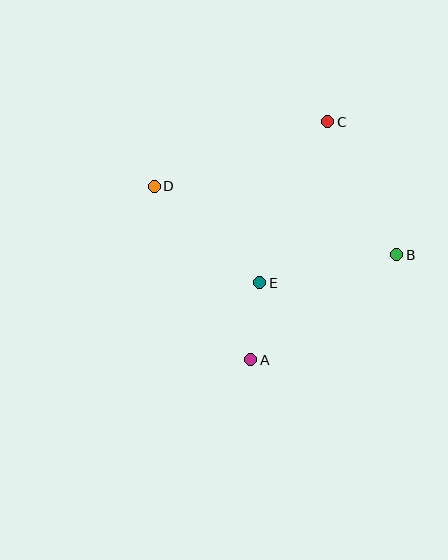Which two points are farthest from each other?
Points B and D are farthest from each other.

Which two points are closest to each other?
Points A and E are closest to each other.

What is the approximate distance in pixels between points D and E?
The distance between D and E is approximately 143 pixels.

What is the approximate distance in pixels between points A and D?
The distance between A and D is approximately 199 pixels.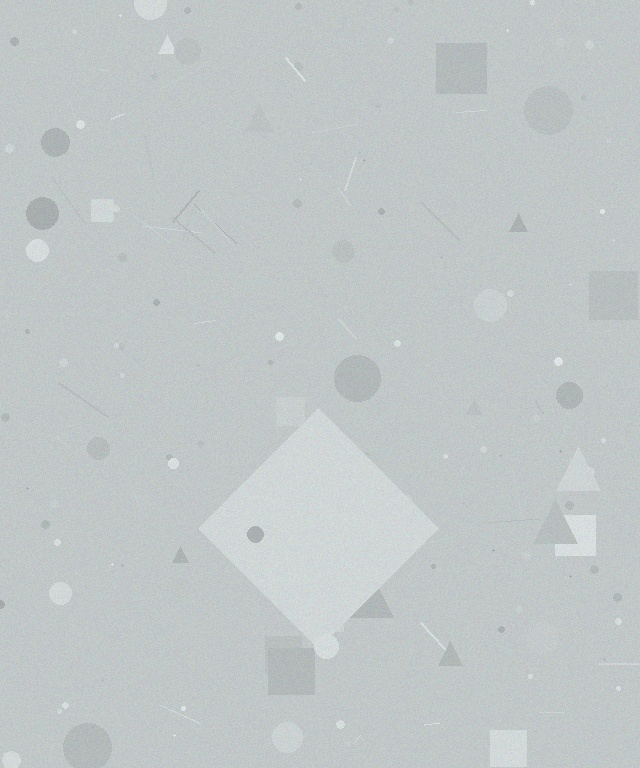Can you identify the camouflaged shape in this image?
The camouflaged shape is a diamond.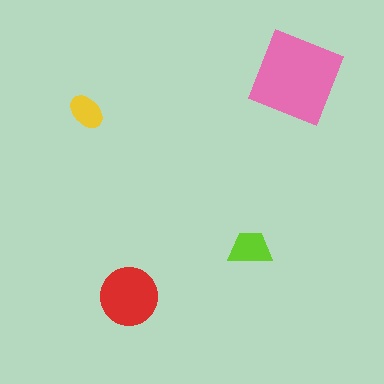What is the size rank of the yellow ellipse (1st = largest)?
4th.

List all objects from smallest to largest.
The yellow ellipse, the lime trapezoid, the red circle, the pink diamond.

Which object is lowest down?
The red circle is bottommost.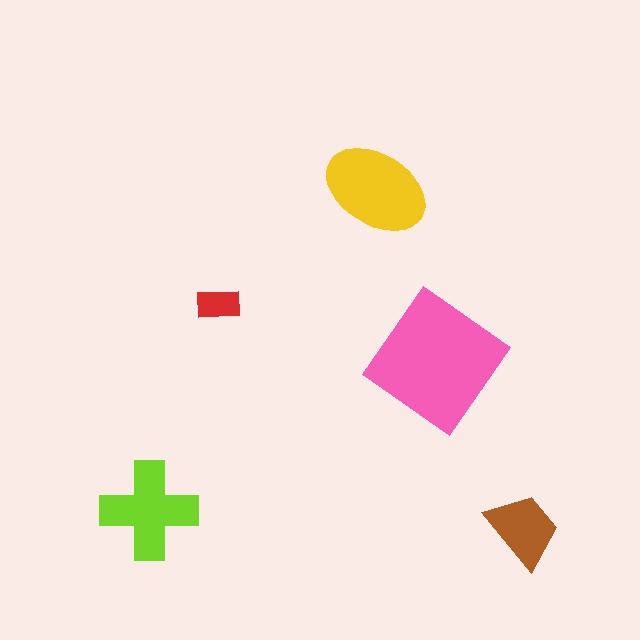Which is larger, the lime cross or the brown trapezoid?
The lime cross.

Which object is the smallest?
The red rectangle.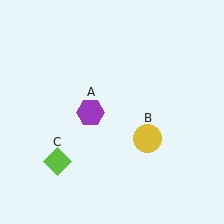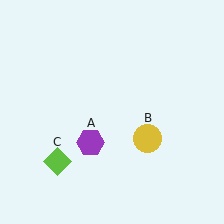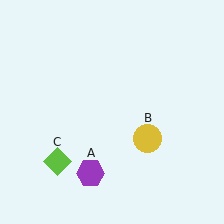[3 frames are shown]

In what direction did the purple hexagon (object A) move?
The purple hexagon (object A) moved down.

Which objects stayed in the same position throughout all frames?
Yellow circle (object B) and lime diamond (object C) remained stationary.